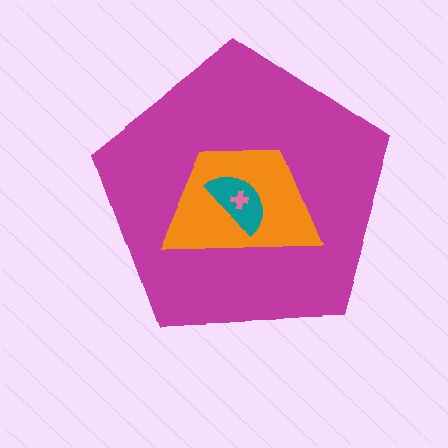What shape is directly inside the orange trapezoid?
The teal semicircle.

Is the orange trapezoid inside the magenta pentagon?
Yes.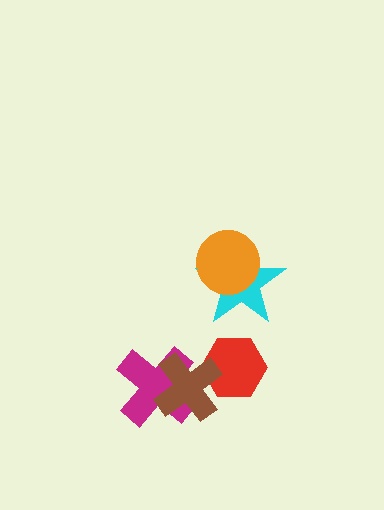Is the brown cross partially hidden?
No, no other shape covers it.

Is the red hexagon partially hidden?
Yes, it is partially covered by another shape.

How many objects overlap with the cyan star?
1 object overlaps with the cyan star.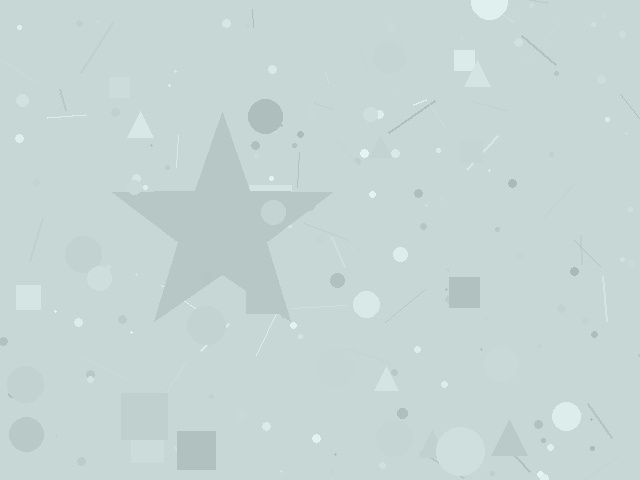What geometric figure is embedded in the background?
A star is embedded in the background.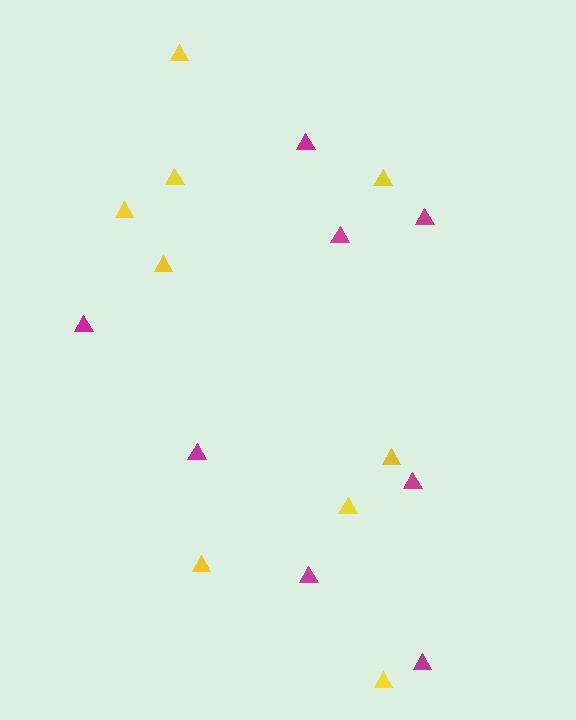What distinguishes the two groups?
There are 2 groups: one group of yellow triangles (9) and one group of magenta triangles (8).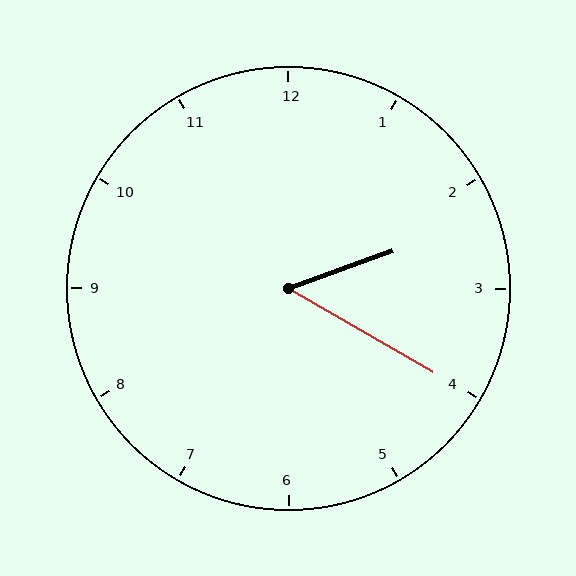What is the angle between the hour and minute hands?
Approximately 50 degrees.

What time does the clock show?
2:20.